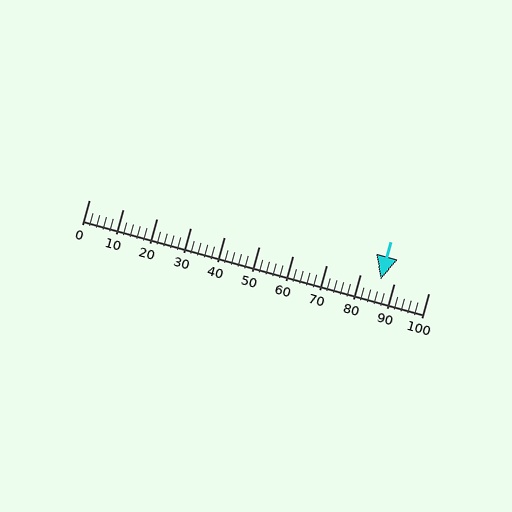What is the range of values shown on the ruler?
The ruler shows values from 0 to 100.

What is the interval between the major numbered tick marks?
The major tick marks are spaced 10 units apart.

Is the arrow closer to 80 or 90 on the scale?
The arrow is closer to 90.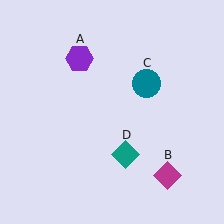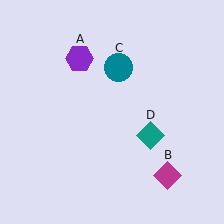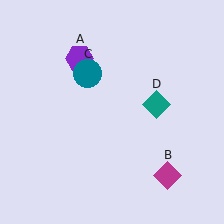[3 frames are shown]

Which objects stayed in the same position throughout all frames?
Purple hexagon (object A) and magenta diamond (object B) remained stationary.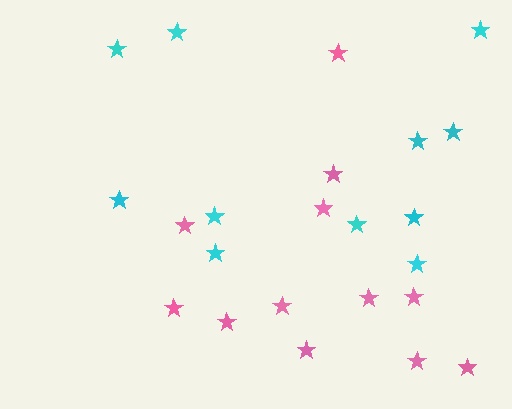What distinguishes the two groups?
There are 2 groups: one group of pink stars (12) and one group of cyan stars (11).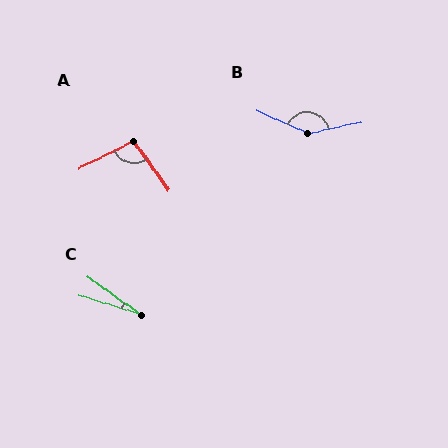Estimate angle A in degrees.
Approximately 100 degrees.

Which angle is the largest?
B, at approximately 144 degrees.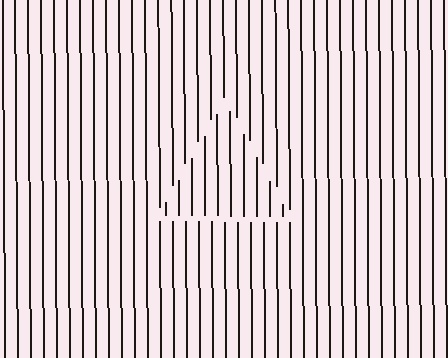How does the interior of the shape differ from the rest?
The interior of the shape contains the same grating, shifted by half a period — the contour is defined by the phase discontinuity where line-ends from the inner and outer gratings abut.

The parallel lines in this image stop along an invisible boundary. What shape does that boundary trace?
An illusory triangle. The interior of the shape contains the same grating, shifted by half a period — the contour is defined by the phase discontinuity where line-ends from the inner and outer gratings abut.